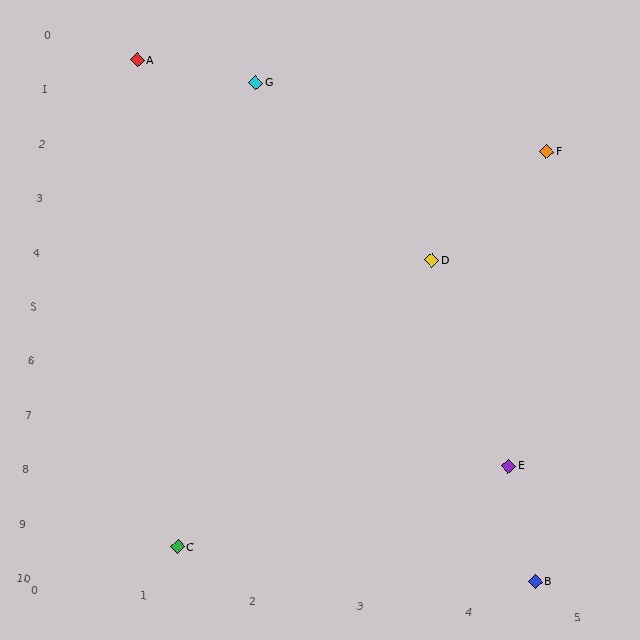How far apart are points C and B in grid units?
Points C and B are about 3.3 grid units apart.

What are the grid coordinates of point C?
Point C is at approximately (1.3, 9.3).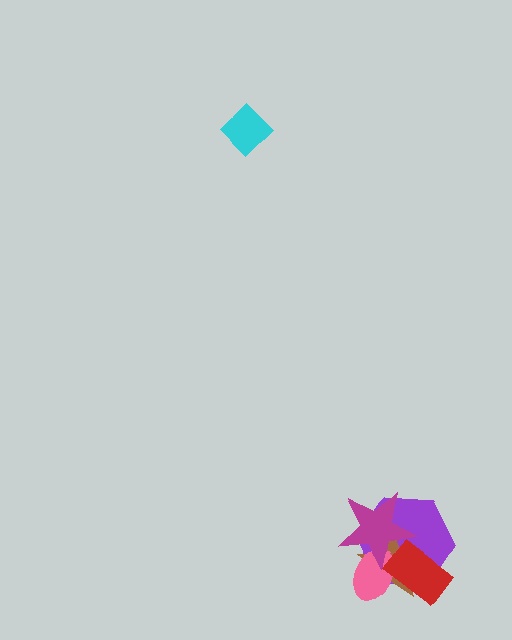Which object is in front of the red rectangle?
The magenta star is in front of the red rectangle.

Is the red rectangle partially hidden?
Yes, it is partially covered by another shape.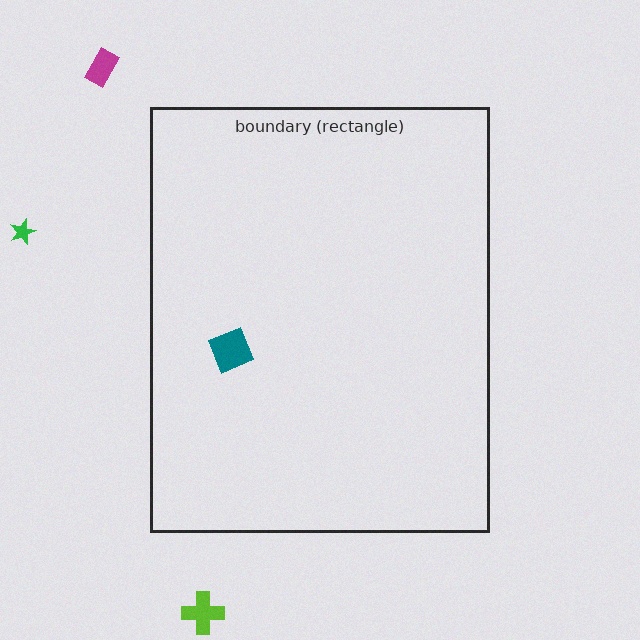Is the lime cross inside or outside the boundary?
Outside.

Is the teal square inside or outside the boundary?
Inside.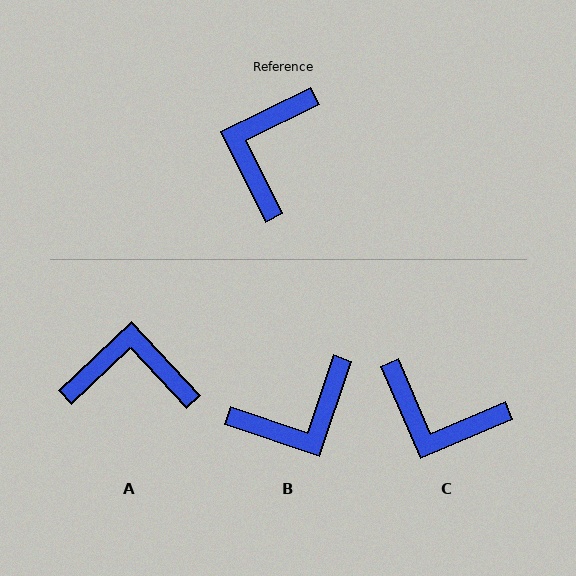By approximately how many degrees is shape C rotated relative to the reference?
Approximately 87 degrees counter-clockwise.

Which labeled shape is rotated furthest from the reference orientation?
B, about 135 degrees away.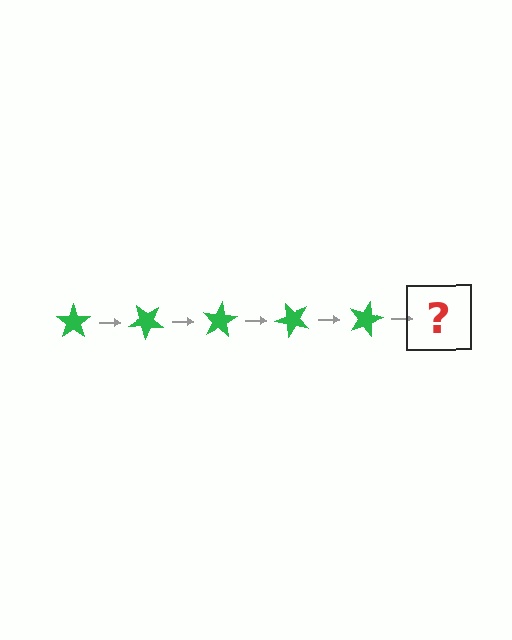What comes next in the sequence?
The next element should be a green star rotated 200 degrees.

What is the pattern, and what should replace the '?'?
The pattern is that the star rotates 40 degrees each step. The '?' should be a green star rotated 200 degrees.